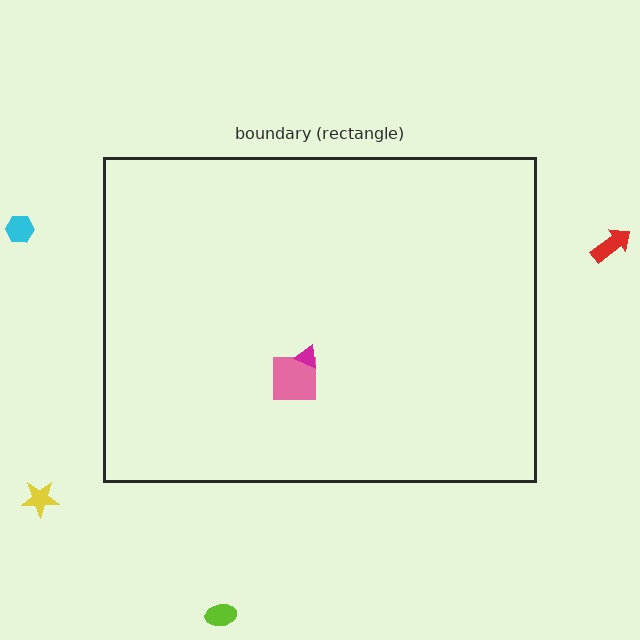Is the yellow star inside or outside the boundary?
Outside.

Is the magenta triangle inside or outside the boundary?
Inside.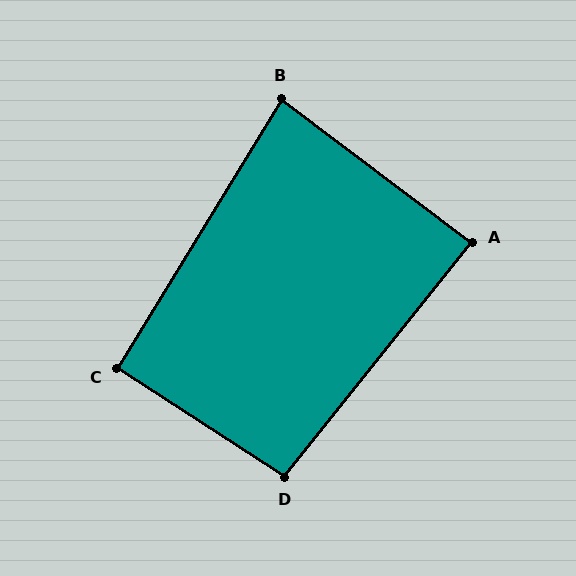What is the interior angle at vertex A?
Approximately 88 degrees (approximately right).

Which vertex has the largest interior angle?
D, at approximately 96 degrees.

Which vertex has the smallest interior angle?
B, at approximately 84 degrees.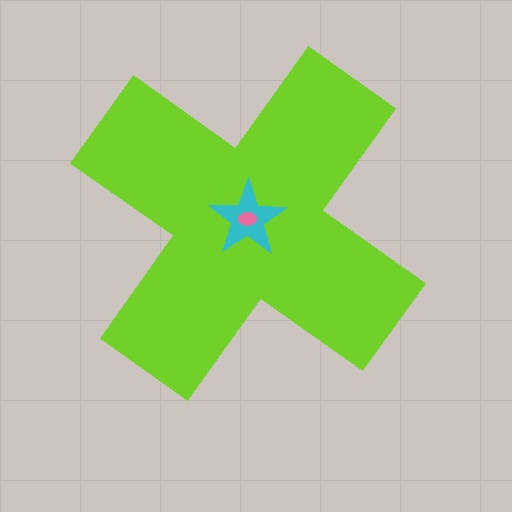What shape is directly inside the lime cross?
The cyan star.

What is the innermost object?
The pink ellipse.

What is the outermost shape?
The lime cross.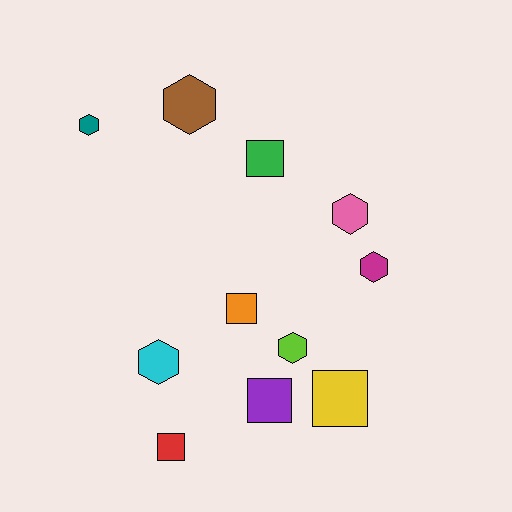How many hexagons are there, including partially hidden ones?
There are 6 hexagons.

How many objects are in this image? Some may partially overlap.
There are 11 objects.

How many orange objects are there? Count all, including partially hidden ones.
There is 1 orange object.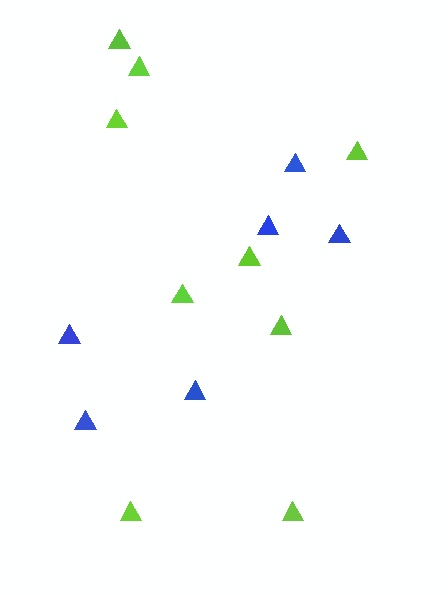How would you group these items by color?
There are 2 groups: one group of lime triangles (9) and one group of blue triangles (6).